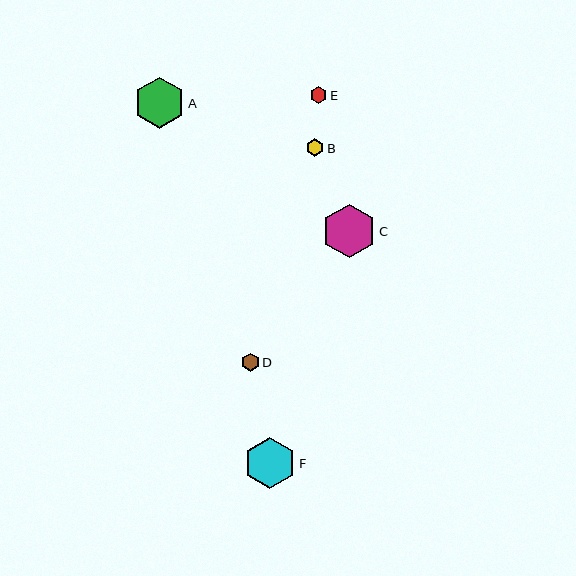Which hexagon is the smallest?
Hexagon E is the smallest with a size of approximately 17 pixels.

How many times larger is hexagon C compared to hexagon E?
Hexagon C is approximately 3.2 times the size of hexagon E.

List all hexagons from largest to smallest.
From largest to smallest: C, F, A, D, B, E.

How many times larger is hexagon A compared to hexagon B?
Hexagon A is approximately 2.9 times the size of hexagon B.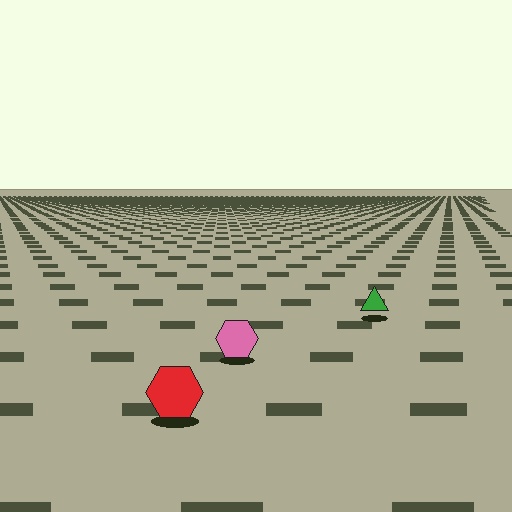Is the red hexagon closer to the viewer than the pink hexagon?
Yes. The red hexagon is closer — you can tell from the texture gradient: the ground texture is coarser near it.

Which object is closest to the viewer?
The red hexagon is closest. The texture marks near it are larger and more spread out.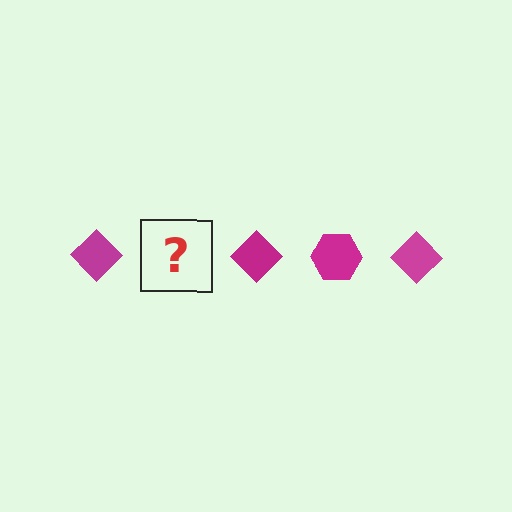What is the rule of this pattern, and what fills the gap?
The rule is that the pattern cycles through diamond, hexagon shapes in magenta. The gap should be filled with a magenta hexagon.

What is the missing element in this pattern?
The missing element is a magenta hexagon.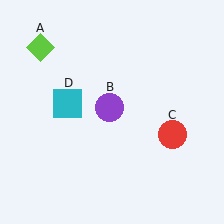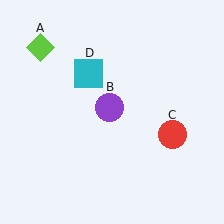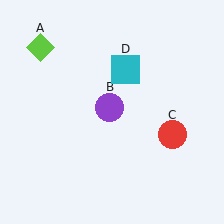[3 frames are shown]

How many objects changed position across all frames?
1 object changed position: cyan square (object D).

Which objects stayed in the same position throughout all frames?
Lime diamond (object A) and purple circle (object B) and red circle (object C) remained stationary.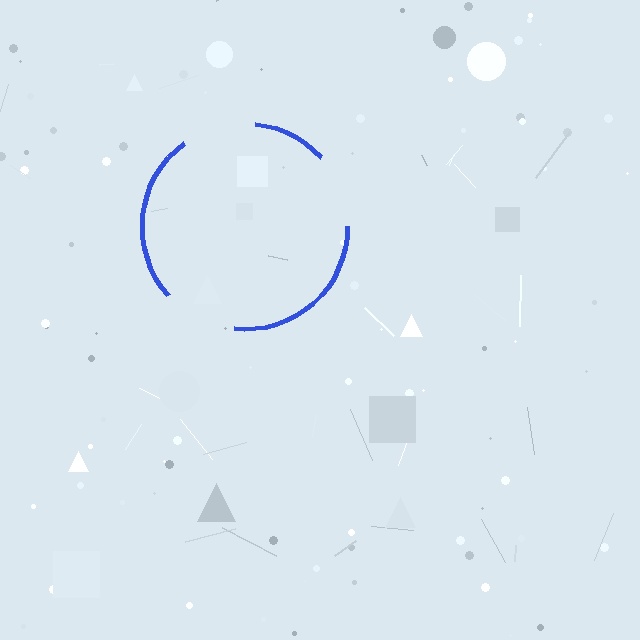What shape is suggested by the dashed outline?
The dashed outline suggests a circle.